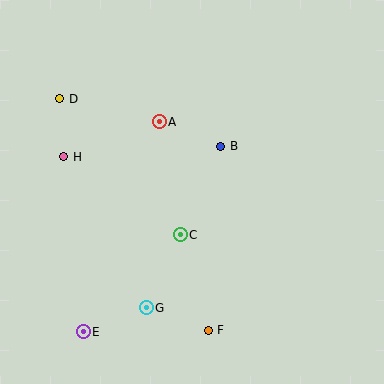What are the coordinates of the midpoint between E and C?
The midpoint between E and C is at (132, 283).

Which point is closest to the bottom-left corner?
Point E is closest to the bottom-left corner.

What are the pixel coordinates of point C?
Point C is at (180, 235).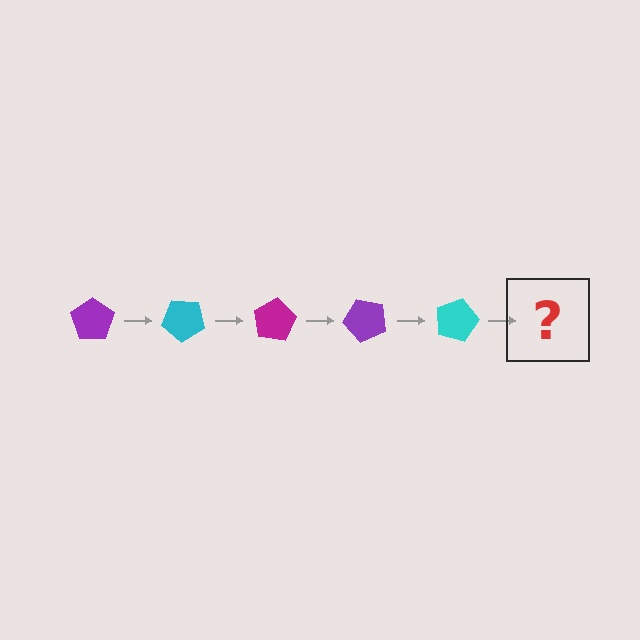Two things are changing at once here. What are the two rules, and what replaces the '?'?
The two rules are that it rotates 40 degrees each step and the color cycles through purple, cyan, and magenta. The '?' should be a magenta pentagon, rotated 200 degrees from the start.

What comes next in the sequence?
The next element should be a magenta pentagon, rotated 200 degrees from the start.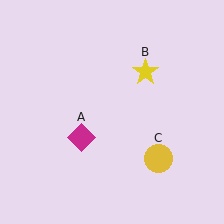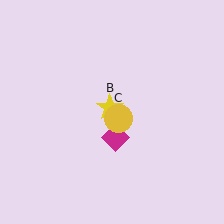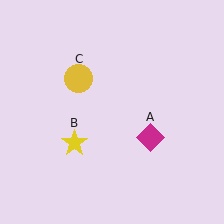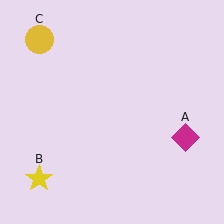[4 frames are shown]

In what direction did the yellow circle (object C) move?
The yellow circle (object C) moved up and to the left.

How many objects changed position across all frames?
3 objects changed position: magenta diamond (object A), yellow star (object B), yellow circle (object C).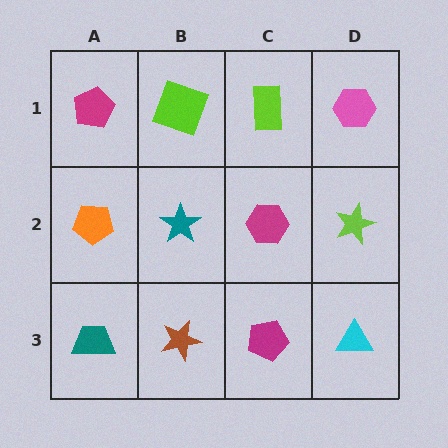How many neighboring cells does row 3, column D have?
2.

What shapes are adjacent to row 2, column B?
A lime square (row 1, column B), a brown star (row 3, column B), an orange pentagon (row 2, column A), a magenta hexagon (row 2, column C).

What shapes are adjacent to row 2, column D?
A pink hexagon (row 1, column D), a cyan triangle (row 3, column D), a magenta hexagon (row 2, column C).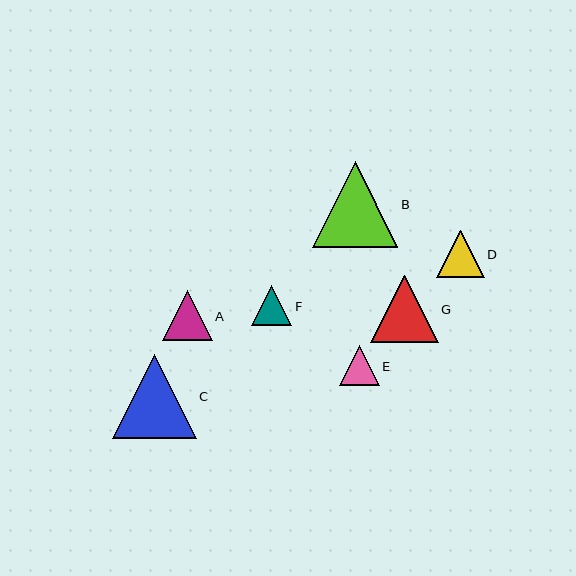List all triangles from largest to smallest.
From largest to smallest: B, C, G, A, D, F, E.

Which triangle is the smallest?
Triangle E is the smallest with a size of approximately 40 pixels.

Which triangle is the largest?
Triangle B is the largest with a size of approximately 86 pixels.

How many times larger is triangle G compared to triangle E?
Triangle G is approximately 1.7 times the size of triangle E.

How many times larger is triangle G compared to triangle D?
Triangle G is approximately 1.4 times the size of triangle D.